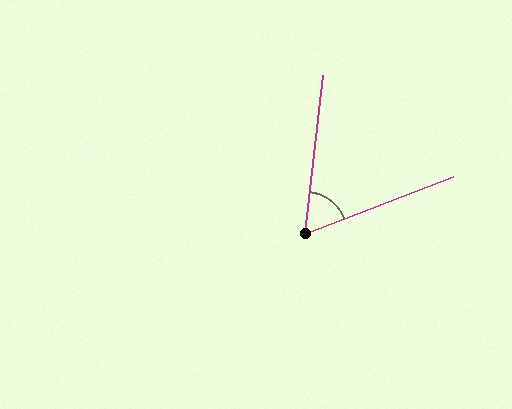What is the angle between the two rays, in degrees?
Approximately 63 degrees.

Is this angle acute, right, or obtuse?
It is acute.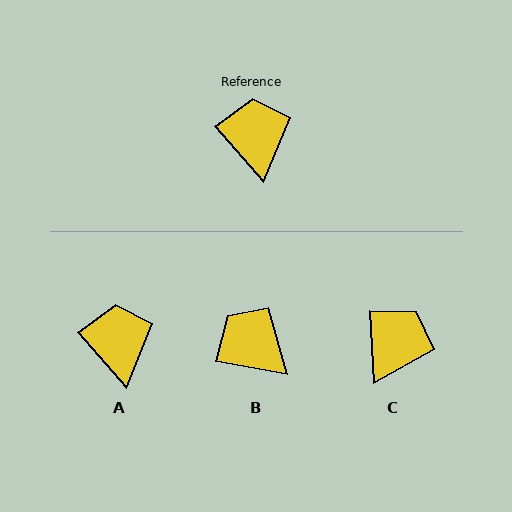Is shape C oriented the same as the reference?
No, it is off by about 38 degrees.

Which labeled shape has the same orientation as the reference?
A.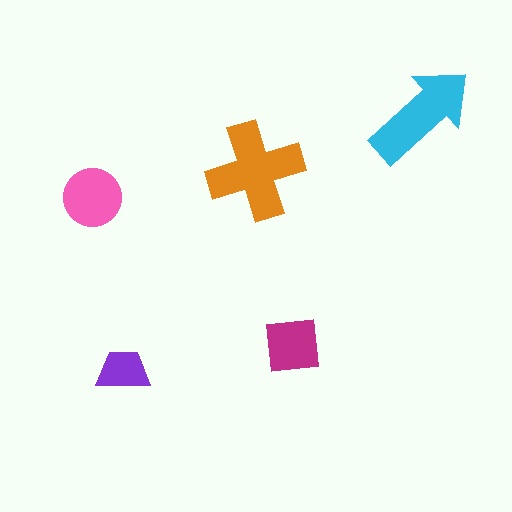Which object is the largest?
The orange cross.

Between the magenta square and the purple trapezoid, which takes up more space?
The magenta square.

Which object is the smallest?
The purple trapezoid.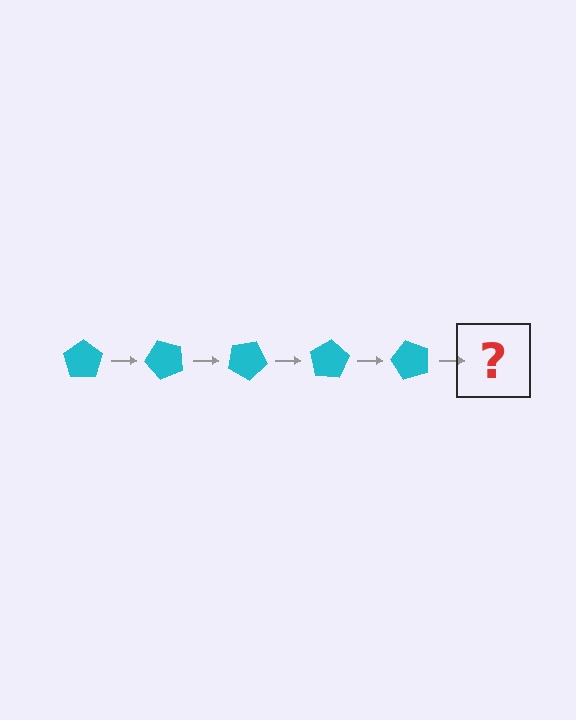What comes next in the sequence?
The next element should be a cyan pentagon rotated 250 degrees.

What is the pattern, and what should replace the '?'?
The pattern is that the pentagon rotates 50 degrees each step. The '?' should be a cyan pentagon rotated 250 degrees.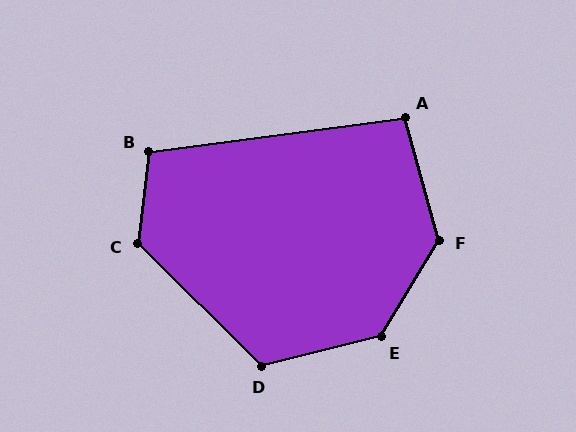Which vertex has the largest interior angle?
E, at approximately 135 degrees.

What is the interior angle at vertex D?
Approximately 121 degrees (obtuse).